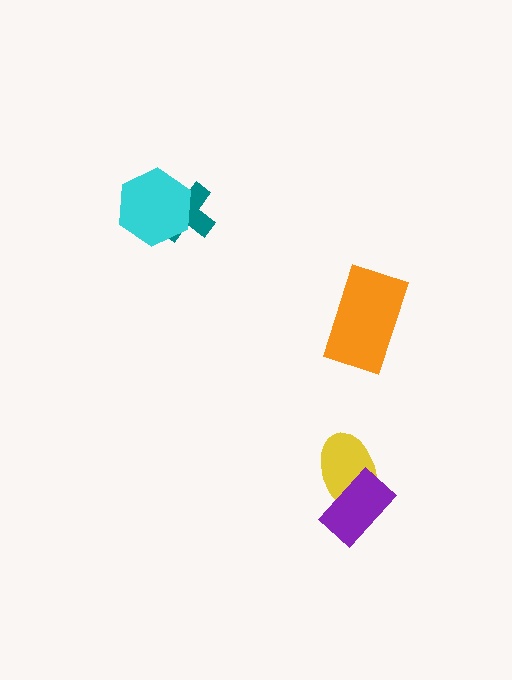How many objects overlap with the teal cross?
1 object overlaps with the teal cross.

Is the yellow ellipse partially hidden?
Yes, it is partially covered by another shape.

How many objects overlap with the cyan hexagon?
1 object overlaps with the cyan hexagon.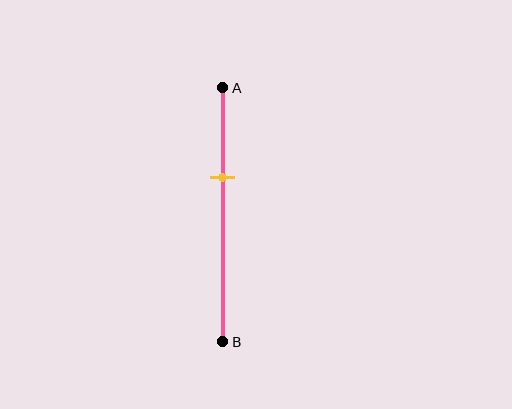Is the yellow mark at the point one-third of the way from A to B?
Yes, the mark is approximately at the one-third point.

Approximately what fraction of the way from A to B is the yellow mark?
The yellow mark is approximately 35% of the way from A to B.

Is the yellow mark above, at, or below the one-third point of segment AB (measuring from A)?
The yellow mark is approximately at the one-third point of segment AB.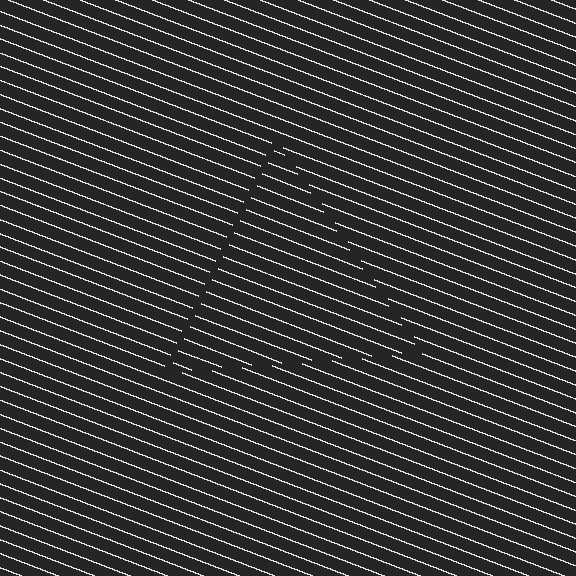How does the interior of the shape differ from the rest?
The interior of the shape contains the same grating, shifted by half a period — the contour is defined by the phase discontinuity where line-ends from the inner and outer gratings abut.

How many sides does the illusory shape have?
3 sides — the line-ends trace a triangle.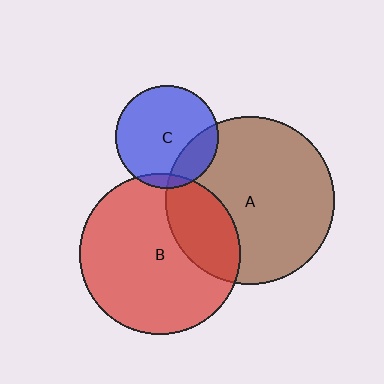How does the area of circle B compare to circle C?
Approximately 2.4 times.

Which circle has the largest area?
Circle A (brown).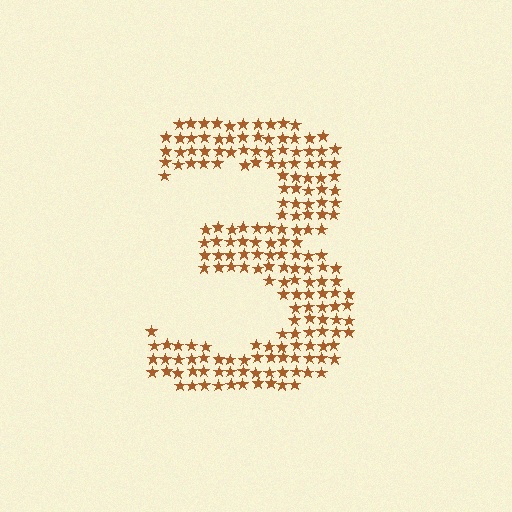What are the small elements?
The small elements are stars.